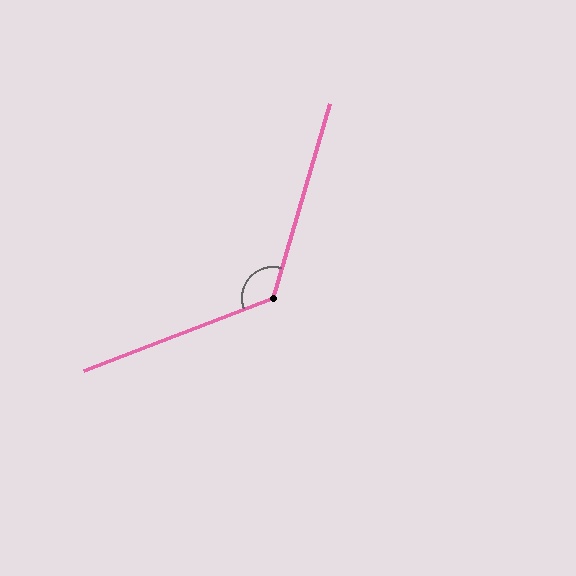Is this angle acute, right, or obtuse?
It is obtuse.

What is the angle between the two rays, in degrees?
Approximately 128 degrees.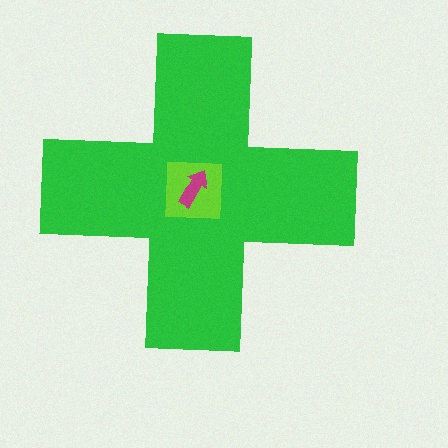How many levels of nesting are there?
3.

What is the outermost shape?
The green cross.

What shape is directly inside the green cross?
The lime square.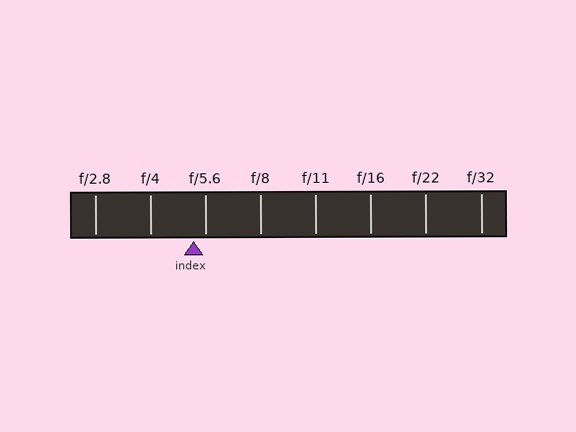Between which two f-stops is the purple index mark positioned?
The index mark is between f/4 and f/5.6.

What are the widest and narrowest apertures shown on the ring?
The widest aperture shown is f/2.8 and the narrowest is f/32.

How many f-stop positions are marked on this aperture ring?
There are 8 f-stop positions marked.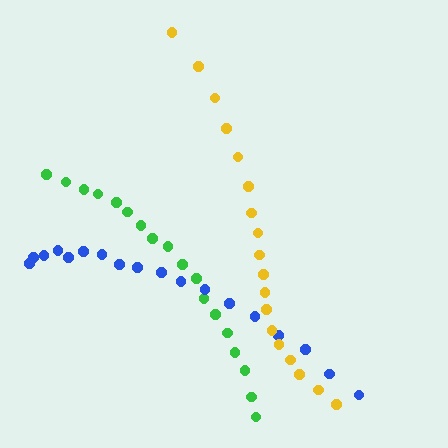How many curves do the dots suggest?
There are 3 distinct paths.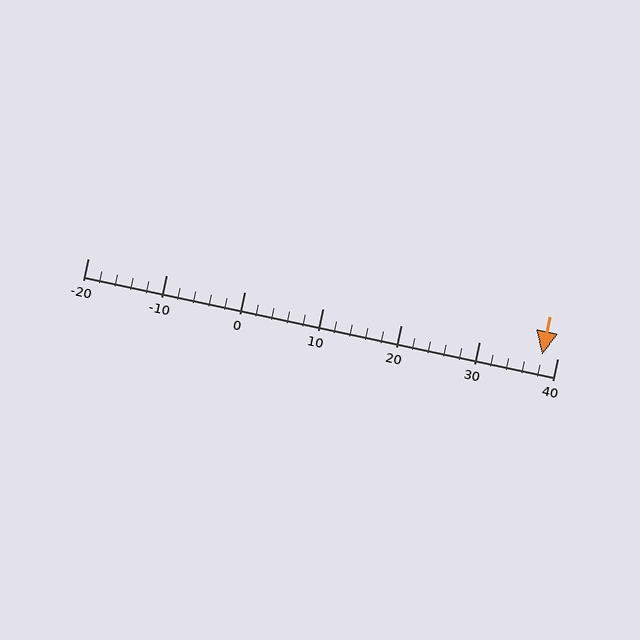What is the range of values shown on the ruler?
The ruler shows values from -20 to 40.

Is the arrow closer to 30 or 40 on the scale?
The arrow is closer to 40.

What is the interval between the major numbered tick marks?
The major tick marks are spaced 10 units apart.